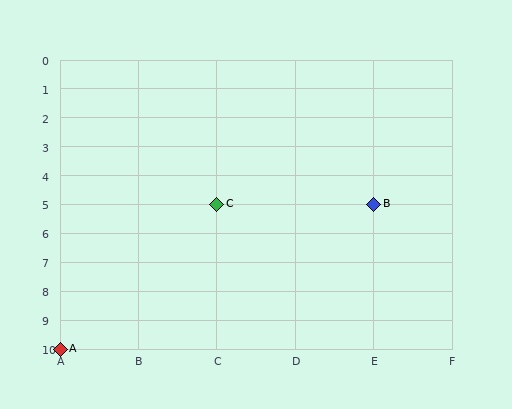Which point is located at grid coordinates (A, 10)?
Point A is at (A, 10).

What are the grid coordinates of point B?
Point B is at grid coordinates (E, 5).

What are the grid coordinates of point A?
Point A is at grid coordinates (A, 10).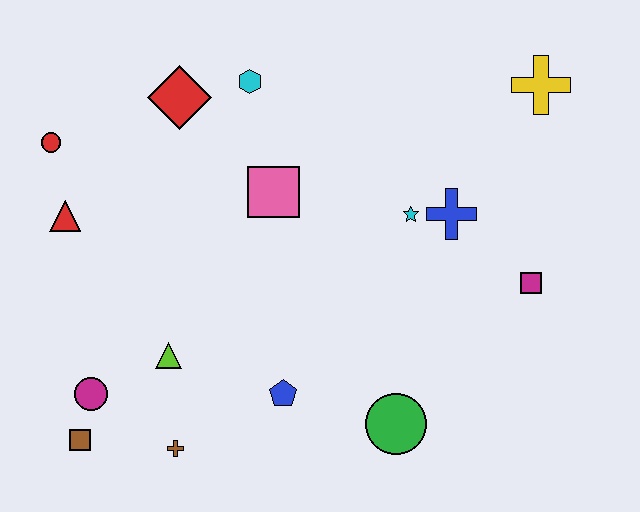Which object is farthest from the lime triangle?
The yellow cross is farthest from the lime triangle.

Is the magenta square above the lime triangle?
Yes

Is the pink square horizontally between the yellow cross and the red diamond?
Yes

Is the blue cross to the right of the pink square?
Yes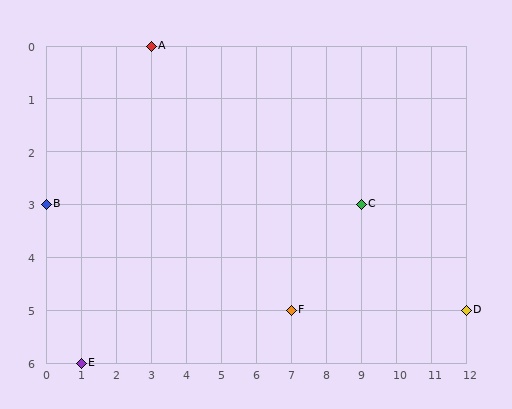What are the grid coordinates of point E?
Point E is at grid coordinates (1, 6).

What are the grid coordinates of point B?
Point B is at grid coordinates (0, 3).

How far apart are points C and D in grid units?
Points C and D are 3 columns and 2 rows apart (about 3.6 grid units diagonally).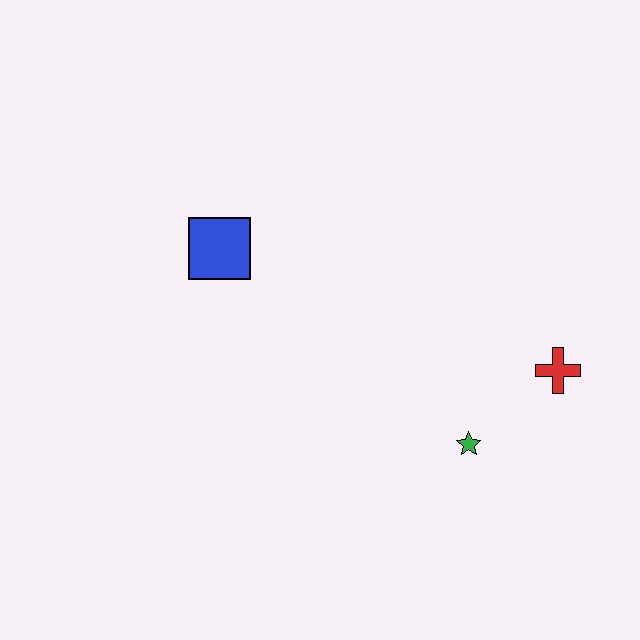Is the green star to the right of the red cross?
No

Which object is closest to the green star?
The red cross is closest to the green star.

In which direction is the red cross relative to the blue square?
The red cross is to the right of the blue square.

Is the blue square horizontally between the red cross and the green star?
No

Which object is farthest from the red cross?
The blue square is farthest from the red cross.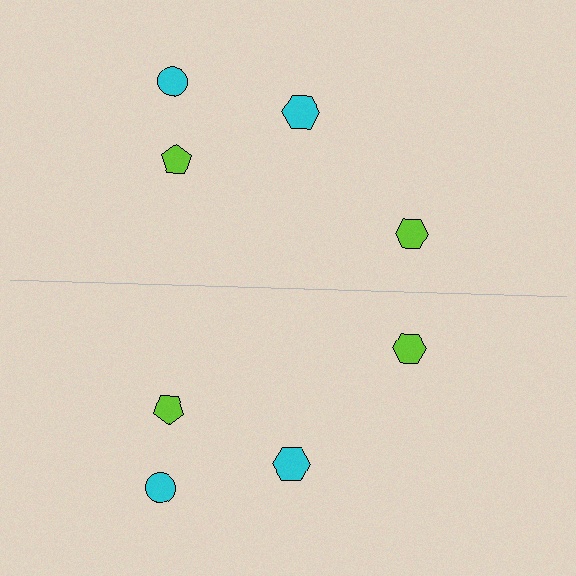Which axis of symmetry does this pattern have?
The pattern has a horizontal axis of symmetry running through the center of the image.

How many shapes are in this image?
There are 8 shapes in this image.